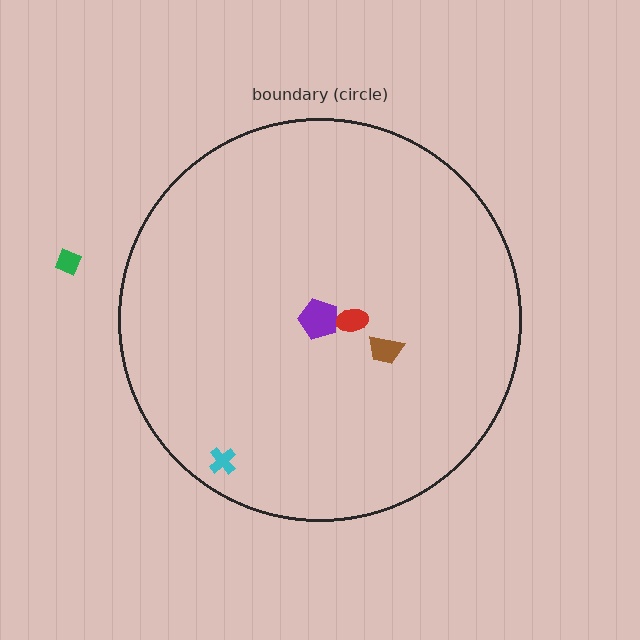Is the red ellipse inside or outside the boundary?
Inside.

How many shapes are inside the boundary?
5 inside, 1 outside.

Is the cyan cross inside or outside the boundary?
Inside.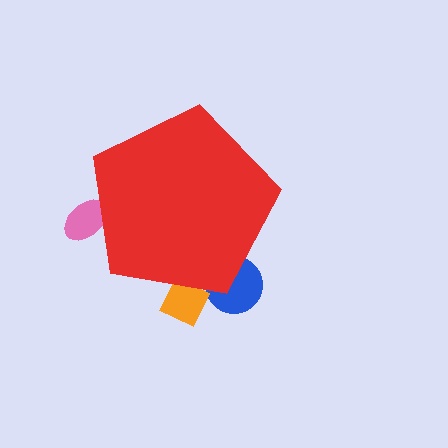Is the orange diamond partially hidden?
Yes, the orange diamond is partially hidden behind the red pentagon.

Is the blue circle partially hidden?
Yes, the blue circle is partially hidden behind the red pentagon.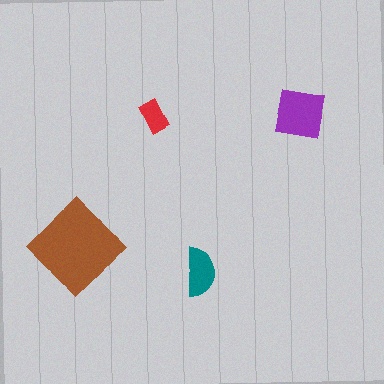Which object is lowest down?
The teal semicircle is bottommost.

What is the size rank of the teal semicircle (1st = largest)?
3rd.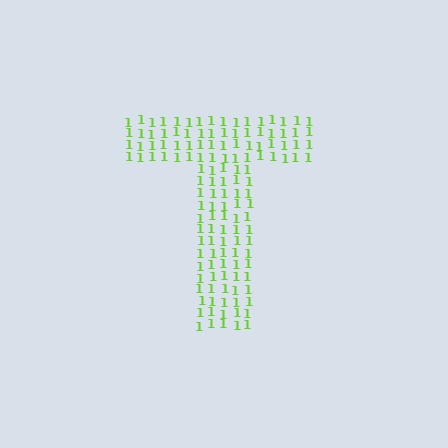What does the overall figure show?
The overall figure shows the letter T.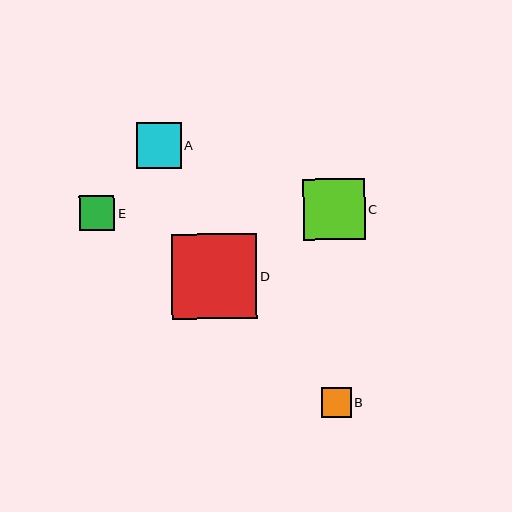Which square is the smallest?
Square B is the smallest with a size of approximately 30 pixels.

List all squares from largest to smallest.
From largest to smallest: D, C, A, E, B.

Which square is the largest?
Square D is the largest with a size of approximately 85 pixels.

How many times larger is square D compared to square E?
Square D is approximately 2.4 times the size of square E.